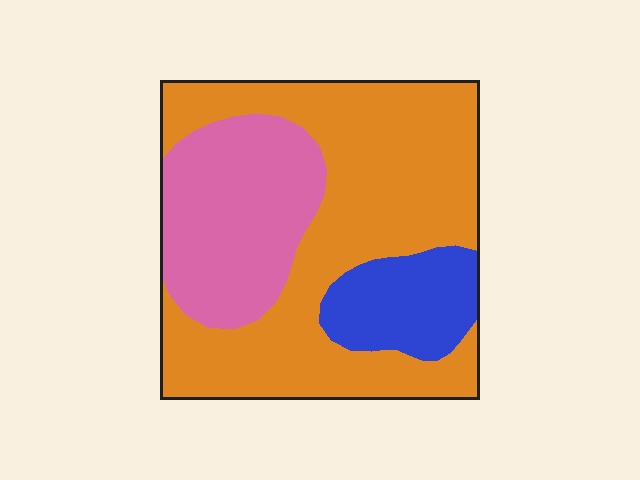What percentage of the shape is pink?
Pink covers 27% of the shape.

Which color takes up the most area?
Orange, at roughly 60%.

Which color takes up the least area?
Blue, at roughly 15%.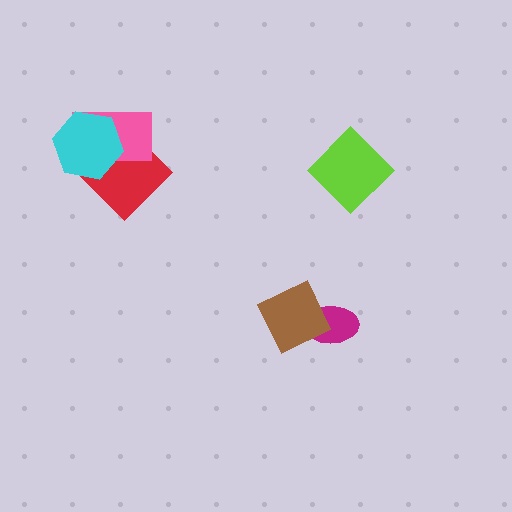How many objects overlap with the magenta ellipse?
1 object overlaps with the magenta ellipse.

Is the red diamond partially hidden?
Yes, it is partially covered by another shape.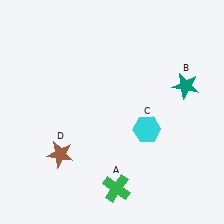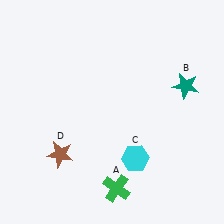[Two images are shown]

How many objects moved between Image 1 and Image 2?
1 object moved between the two images.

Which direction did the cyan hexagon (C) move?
The cyan hexagon (C) moved down.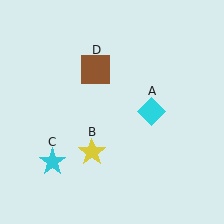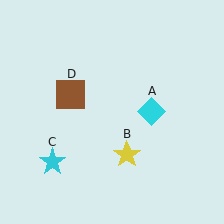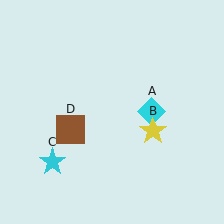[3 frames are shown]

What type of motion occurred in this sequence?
The yellow star (object B), brown square (object D) rotated counterclockwise around the center of the scene.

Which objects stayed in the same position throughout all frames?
Cyan diamond (object A) and cyan star (object C) remained stationary.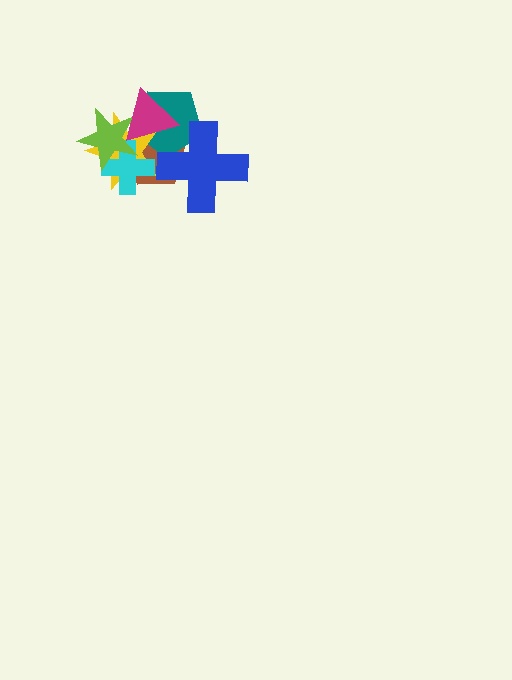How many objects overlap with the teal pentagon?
5 objects overlap with the teal pentagon.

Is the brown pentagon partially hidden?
Yes, it is partially covered by another shape.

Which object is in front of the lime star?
The magenta triangle is in front of the lime star.